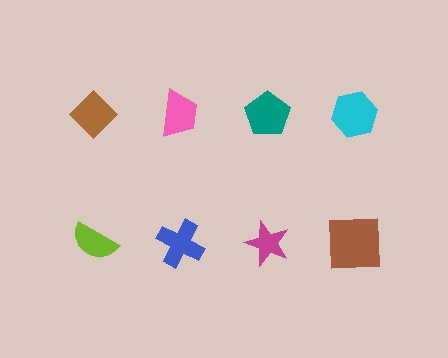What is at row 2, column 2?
A blue cross.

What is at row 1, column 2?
A pink trapezoid.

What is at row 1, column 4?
A cyan hexagon.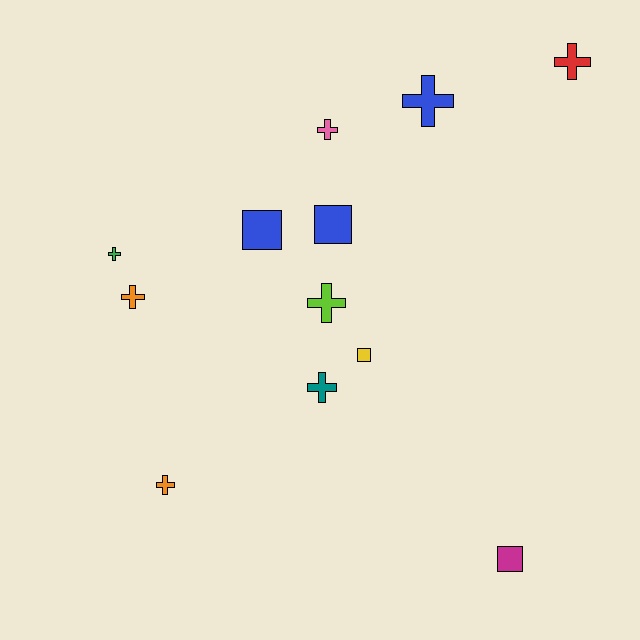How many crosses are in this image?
There are 8 crosses.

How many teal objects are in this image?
There is 1 teal object.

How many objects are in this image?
There are 12 objects.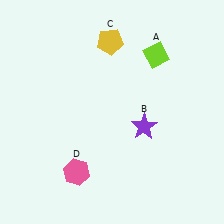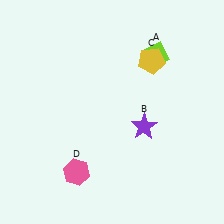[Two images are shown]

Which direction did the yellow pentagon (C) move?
The yellow pentagon (C) moved right.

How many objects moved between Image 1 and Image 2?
1 object moved between the two images.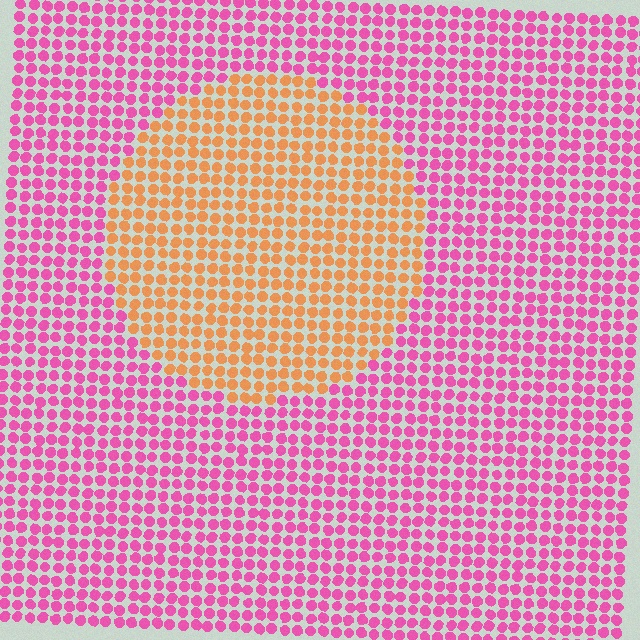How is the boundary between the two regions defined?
The boundary is defined purely by a slight shift in hue (about 62 degrees). Spacing, size, and orientation are identical on both sides.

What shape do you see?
I see a circle.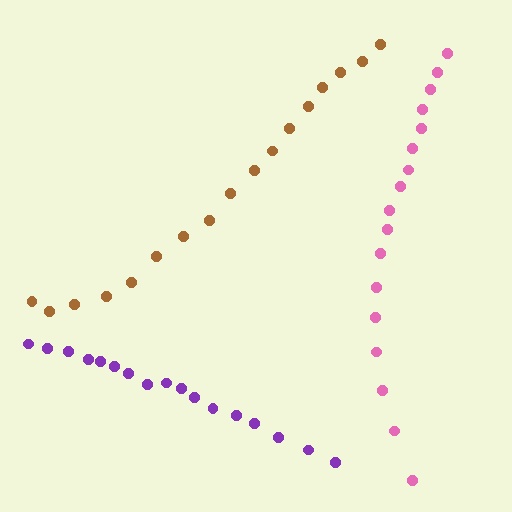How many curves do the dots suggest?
There are 3 distinct paths.